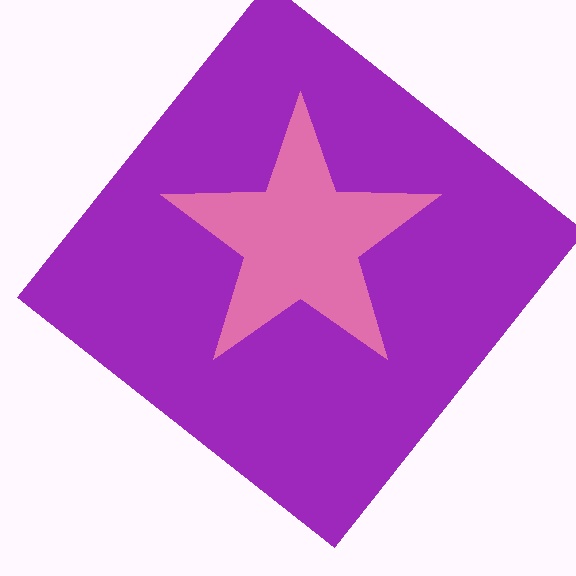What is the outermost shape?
The purple diamond.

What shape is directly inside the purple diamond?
The pink star.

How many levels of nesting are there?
2.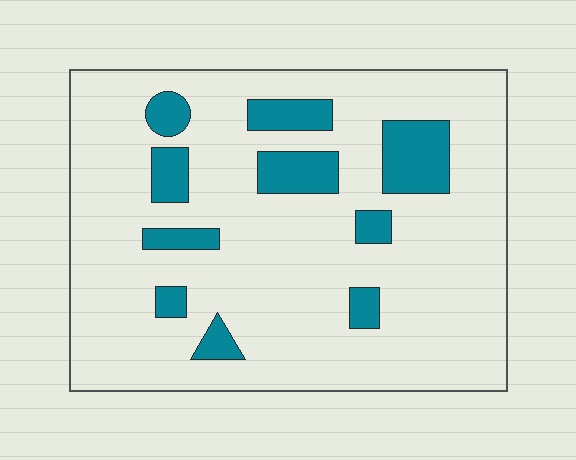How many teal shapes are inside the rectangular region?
10.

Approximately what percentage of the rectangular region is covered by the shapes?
Approximately 15%.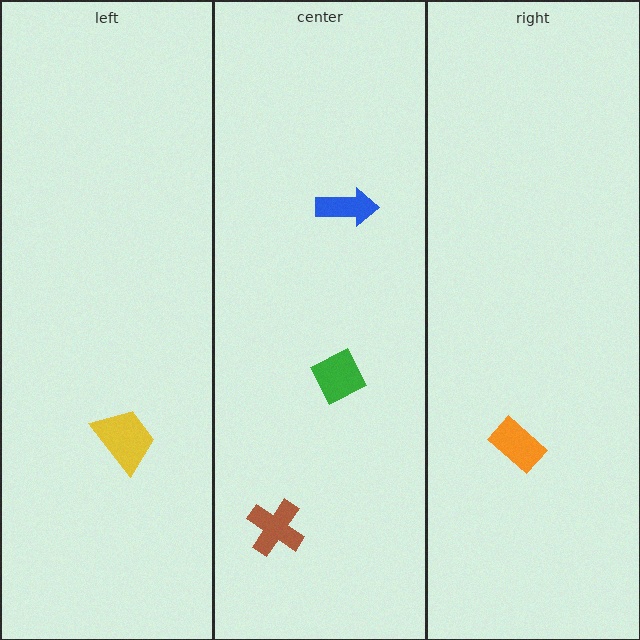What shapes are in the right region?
The orange rectangle.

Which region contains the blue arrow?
The center region.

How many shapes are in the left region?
1.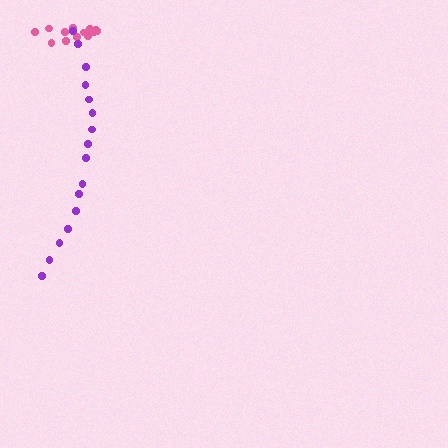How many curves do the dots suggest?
There are 2 distinct paths.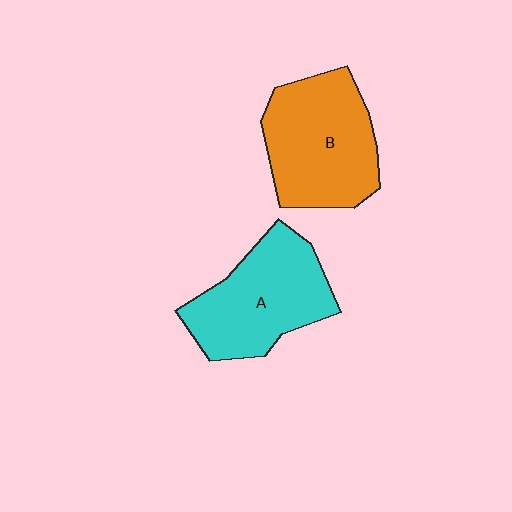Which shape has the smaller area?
Shape A (cyan).